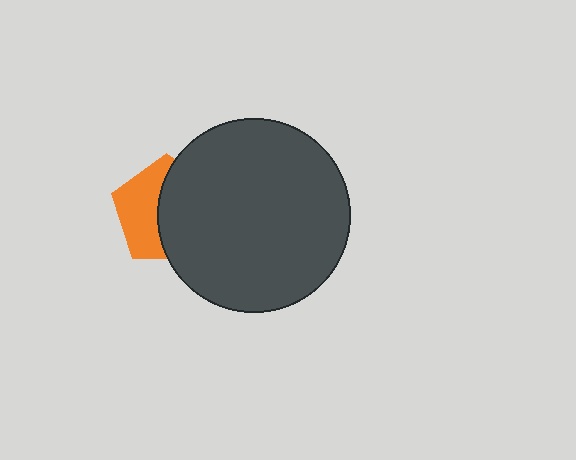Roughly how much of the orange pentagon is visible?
A small part of it is visible (roughly 44%).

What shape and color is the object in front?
The object in front is a dark gray circle.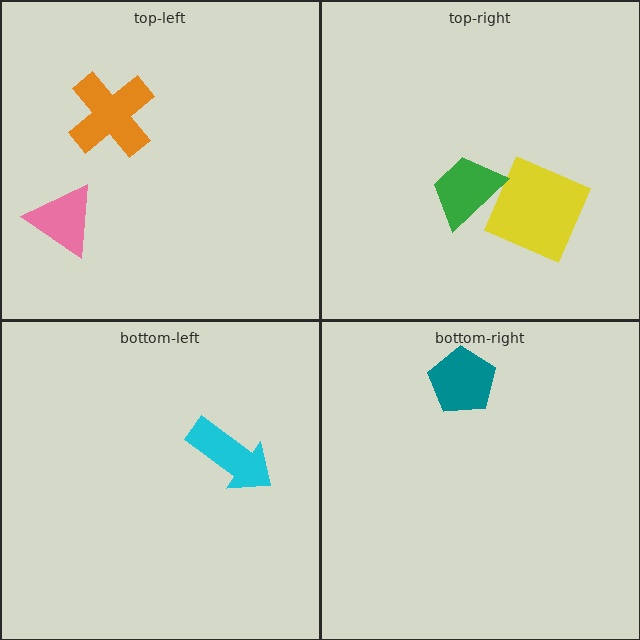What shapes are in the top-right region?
The yellow square, the green trapezoid.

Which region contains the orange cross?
The top-left region.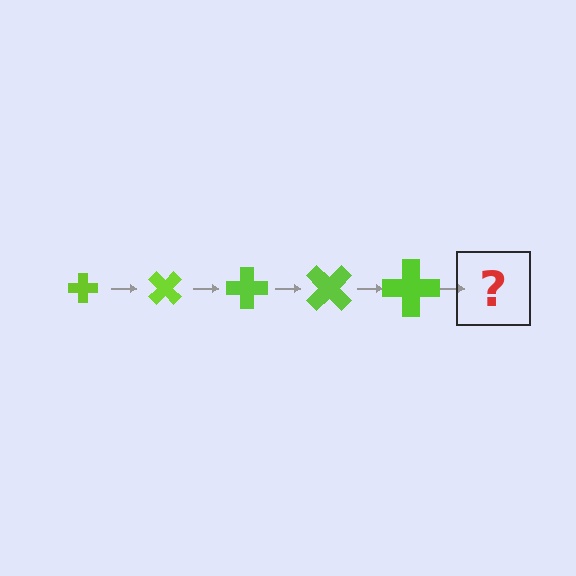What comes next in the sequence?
The next element should be a cross, larger than the previous one and rotated 225 degrees from the start.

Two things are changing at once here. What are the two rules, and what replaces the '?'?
The two rules are that the cross grows larger each step and it rotates 45 degrees each step. The '?' should be a cross, larger than the previous one and rotated 225 degrees from the start.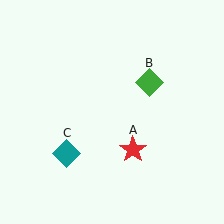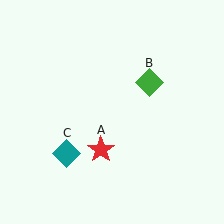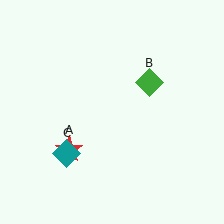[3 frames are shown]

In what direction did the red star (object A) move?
The red star (object A) moved left.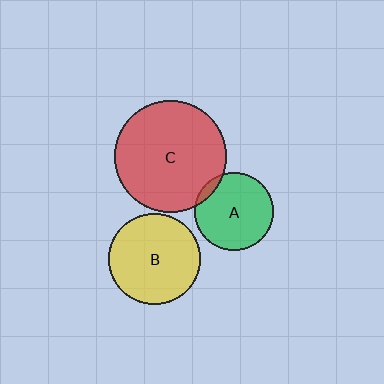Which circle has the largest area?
Circle C (red).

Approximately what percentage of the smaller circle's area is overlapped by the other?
Approximately 5%.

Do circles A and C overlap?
Yes.